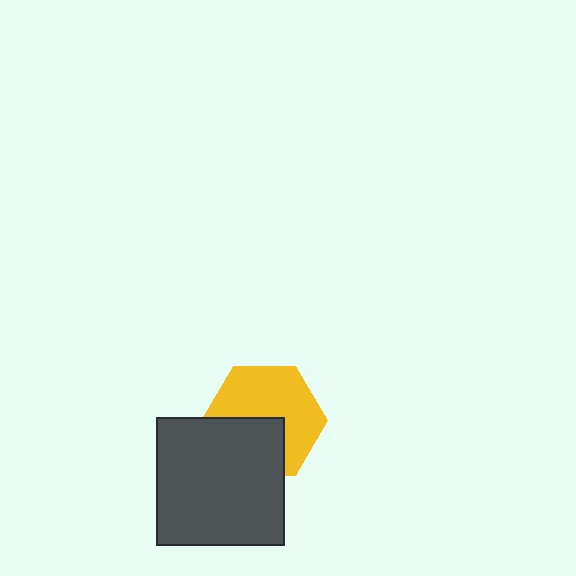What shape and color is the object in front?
The object in front is a dark gray square.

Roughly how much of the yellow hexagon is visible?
About half of it is visible (roughly 61%).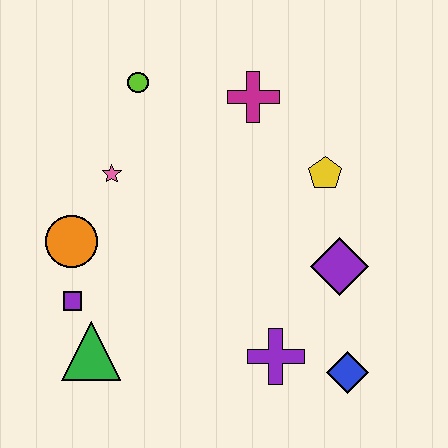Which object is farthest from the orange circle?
The blue diamond is farthest from the orange circle.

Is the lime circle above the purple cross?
Yes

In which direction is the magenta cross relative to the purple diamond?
The magenta cross is above the purple diamond.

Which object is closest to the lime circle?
The pink star is closest to the lime circle.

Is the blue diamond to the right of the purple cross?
Yes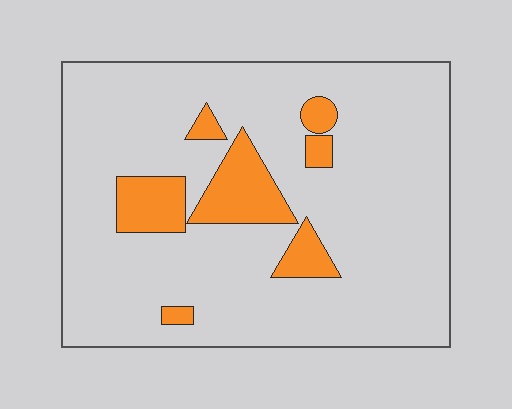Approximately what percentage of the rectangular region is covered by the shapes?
Approximately 15%.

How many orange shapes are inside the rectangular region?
7.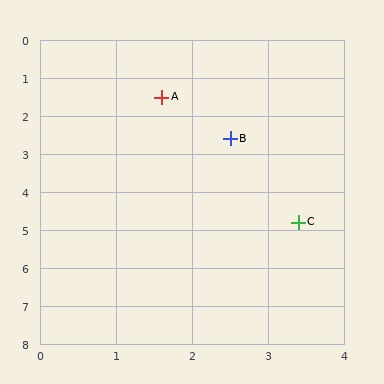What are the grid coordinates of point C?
Point C is at approximately (3.4, 4.8).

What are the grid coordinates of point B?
Point B is at approximately (2.5, 2.6).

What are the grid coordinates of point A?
Point A is at approximately (1.6, 1.5).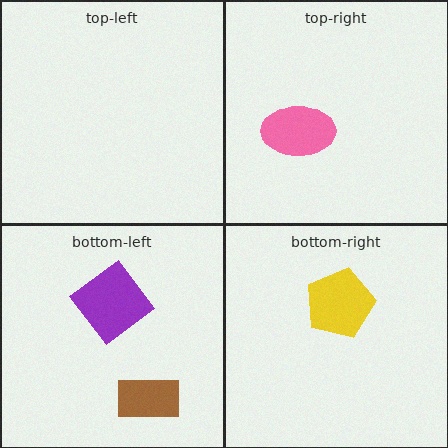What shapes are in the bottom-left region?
The purple diamond, the brown rectangle.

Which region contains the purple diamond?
The bottom-left region.